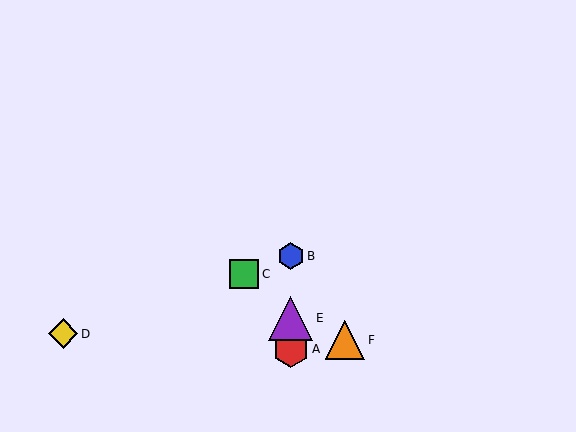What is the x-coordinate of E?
Object E is at x≈291.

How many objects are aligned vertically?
3 objects (A, B, E) are aligned vertically.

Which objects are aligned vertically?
Objects A, B, E are aligned vertically.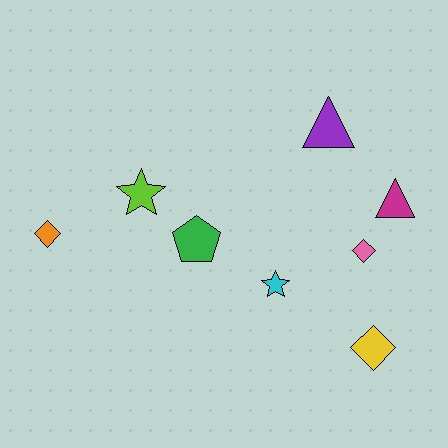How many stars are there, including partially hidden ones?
There are 2 stars.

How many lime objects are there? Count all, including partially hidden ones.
There is 1 lime object.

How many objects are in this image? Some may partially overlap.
There are 8 objects.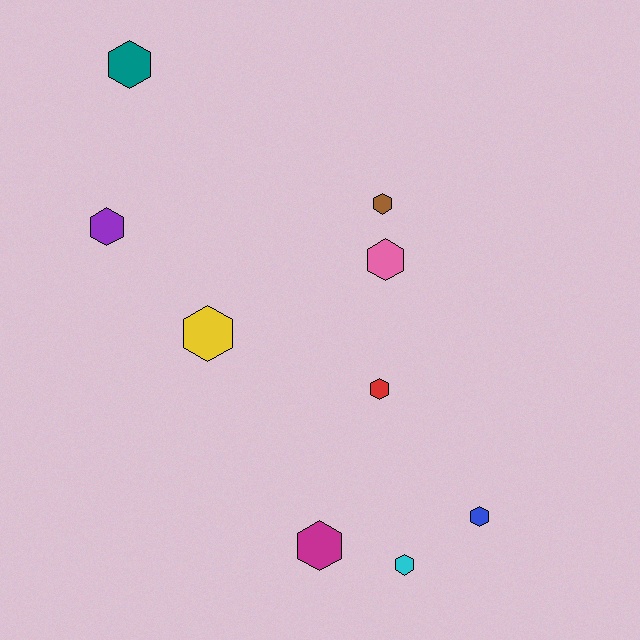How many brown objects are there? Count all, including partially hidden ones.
There is 1 brown object.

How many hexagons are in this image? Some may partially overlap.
There are 9 hexagons.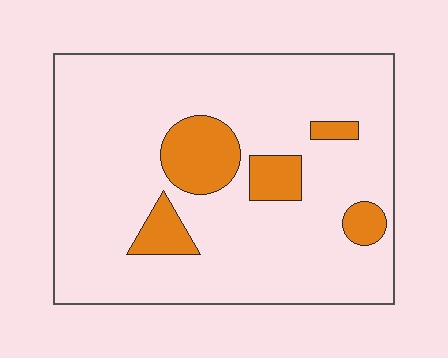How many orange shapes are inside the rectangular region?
5.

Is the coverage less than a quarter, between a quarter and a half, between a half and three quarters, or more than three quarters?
Less than a quarter.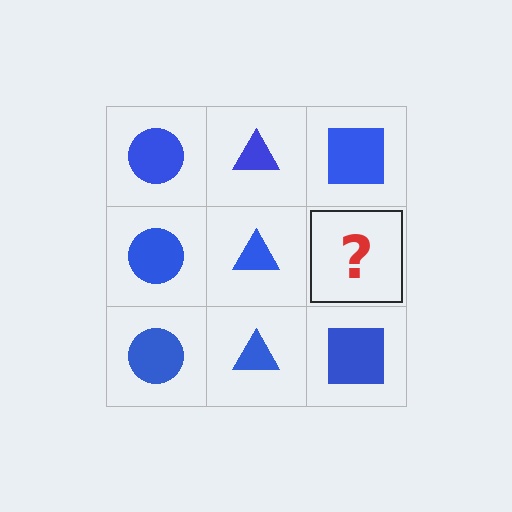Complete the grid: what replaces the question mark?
The question mark should be replaced with a blue square.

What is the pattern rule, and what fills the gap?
The rule is that each column has a consistent shape. The gap should be filled with a blue square.